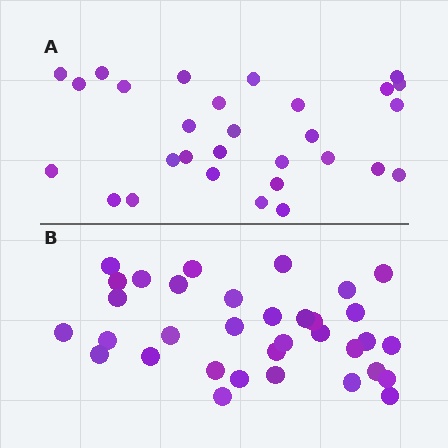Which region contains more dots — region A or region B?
Region B (the bottom region) has more dots.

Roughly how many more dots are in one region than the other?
Region B has about 5 more dots than region A.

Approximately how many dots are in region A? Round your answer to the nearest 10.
About 30 dots. (The exact count is 29, which rounds to 30.)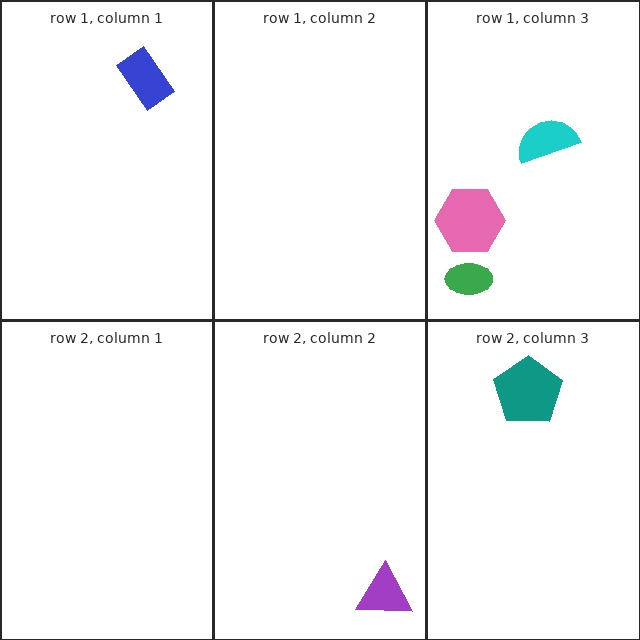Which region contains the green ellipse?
The row 1, column 3 region.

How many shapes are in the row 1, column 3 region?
3.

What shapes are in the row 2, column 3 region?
The teal pentagon.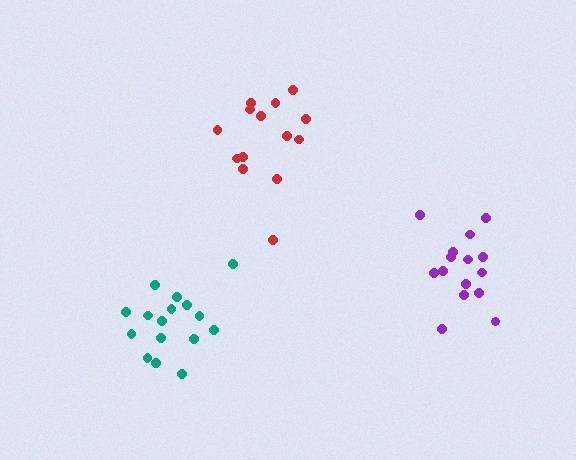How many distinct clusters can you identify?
There are 3 distinct clusters.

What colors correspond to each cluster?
The clusters are colored: red, teal, purple.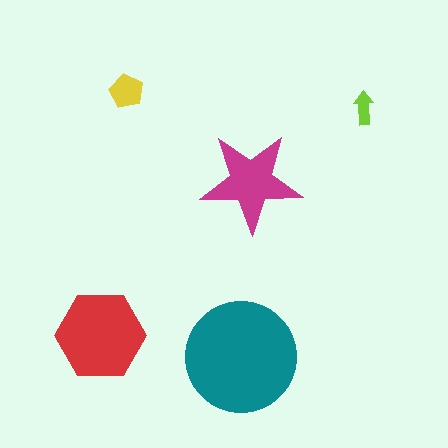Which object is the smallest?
The lime arrow.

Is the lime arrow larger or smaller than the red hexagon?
Smaller.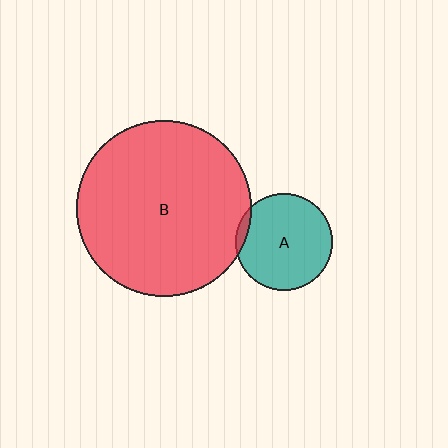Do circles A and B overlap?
Yes.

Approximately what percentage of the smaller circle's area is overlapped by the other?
Approximately 5%.